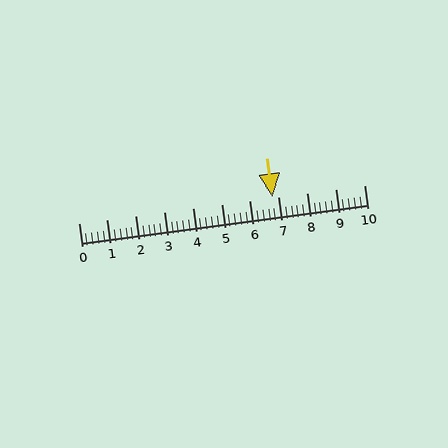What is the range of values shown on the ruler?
The ruler shows values from 0 to 10.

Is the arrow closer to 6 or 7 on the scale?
The arrow is closer to 7.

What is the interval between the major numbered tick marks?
The major tick marks are spaced 1 units apart.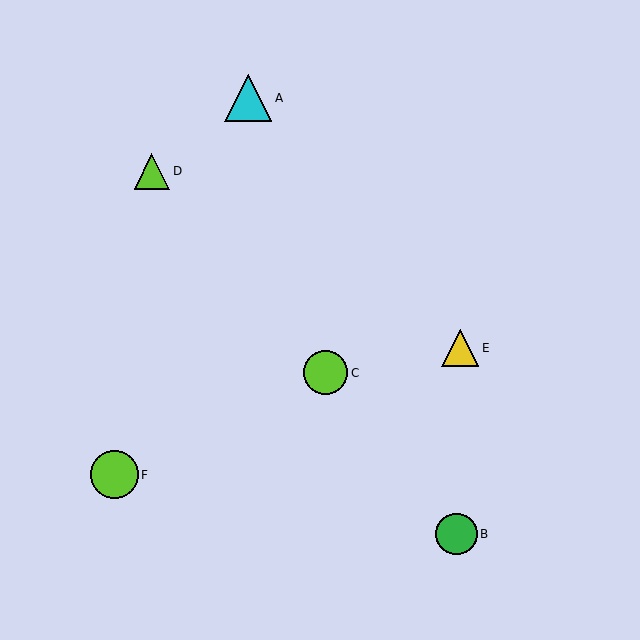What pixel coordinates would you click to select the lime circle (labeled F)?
Click at (114, 475) to select the lime circle F.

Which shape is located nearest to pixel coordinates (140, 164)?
The lime triangle (labeled D) at (152, 171) is nearest to that location.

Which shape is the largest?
The lime circle (labeled F) is the largest.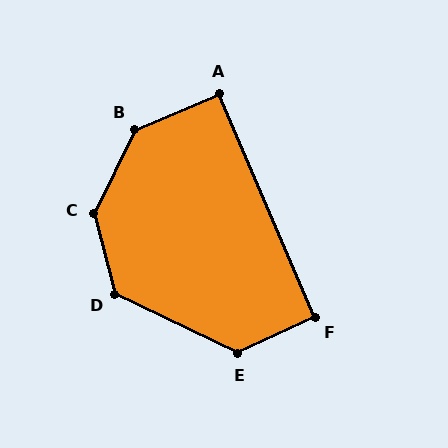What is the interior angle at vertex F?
Approximately 92 degrees (approximately right).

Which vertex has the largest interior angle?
C, at approximately 140 degrees.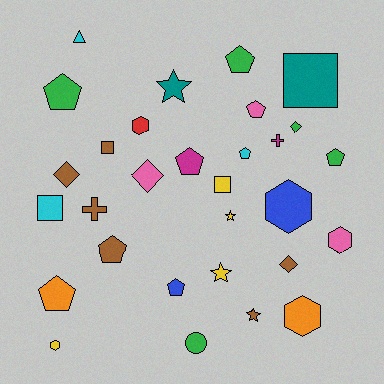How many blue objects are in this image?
There are 2 blue objects.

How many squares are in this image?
There are 4 squares.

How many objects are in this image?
There are 30 objects.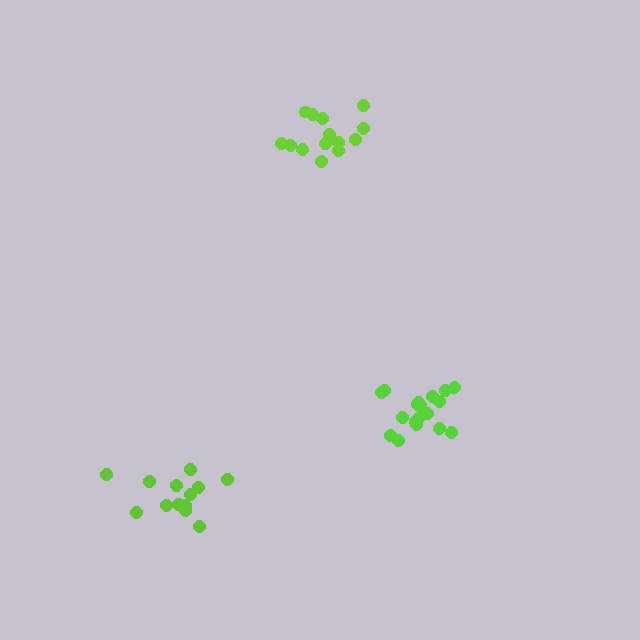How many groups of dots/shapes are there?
There are 3 groups.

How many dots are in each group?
Group 1: 14 dots, Group 2: 13 dots, Group 3: 18 dots (45 total).